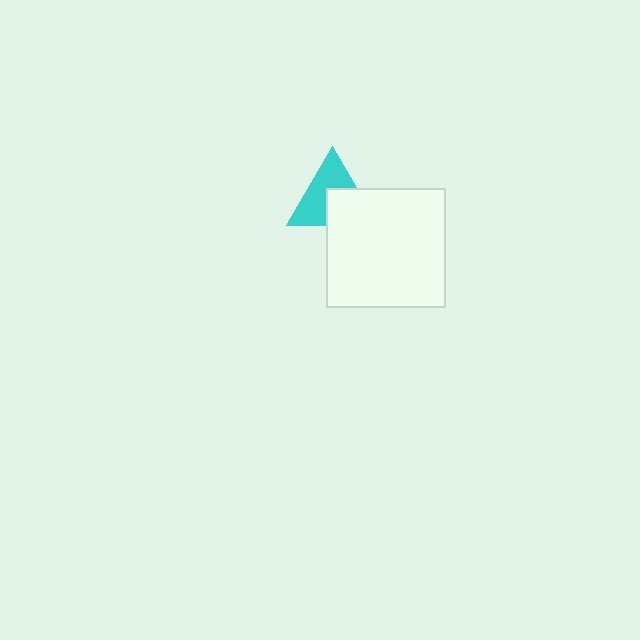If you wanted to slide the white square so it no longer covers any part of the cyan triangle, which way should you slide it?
Slide it toward the lower-right — that is the most direct way to separate the two shapes.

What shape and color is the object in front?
The object in front is a white square.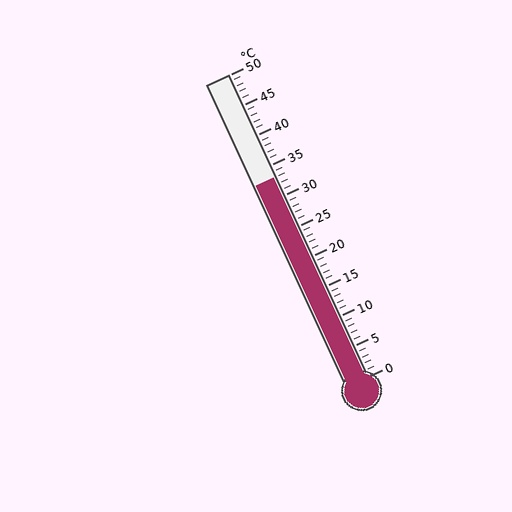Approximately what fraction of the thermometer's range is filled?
The thermometer is filled to approximately 65% of its range.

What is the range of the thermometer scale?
The thermometer scale ranges from 0°C to 50°C.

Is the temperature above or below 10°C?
The temperature is above 10°C.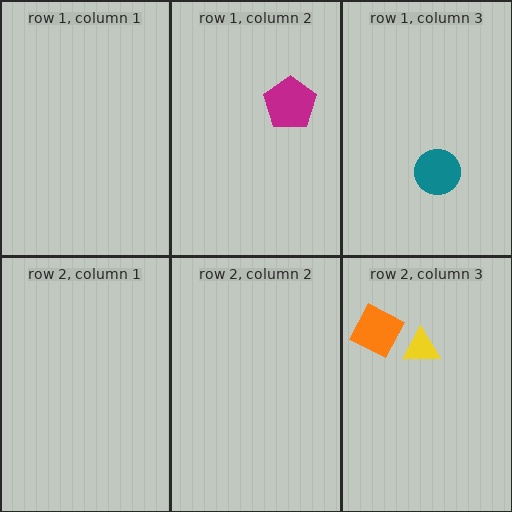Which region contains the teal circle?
The row 1, column 3 region.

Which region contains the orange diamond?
The row 2, column 3 region.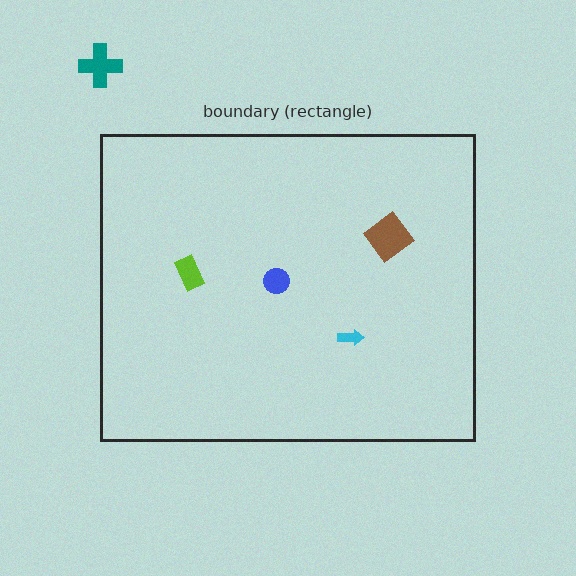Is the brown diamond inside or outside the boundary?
Inside.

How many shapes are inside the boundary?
4 inside, 1 outside.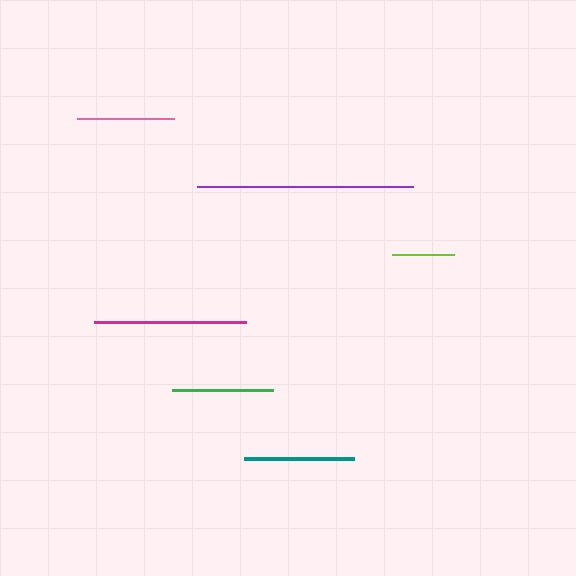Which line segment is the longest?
The purple line is the longest at approximately 215 pixels.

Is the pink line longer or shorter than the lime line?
The pink line is longer than the lime line.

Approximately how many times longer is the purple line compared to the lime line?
The purple line is approximately 3.5 times the length of the lime line.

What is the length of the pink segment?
The pink segment is approximately 97 pixels long.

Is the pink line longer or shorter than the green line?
The green line is longer than the pink line.